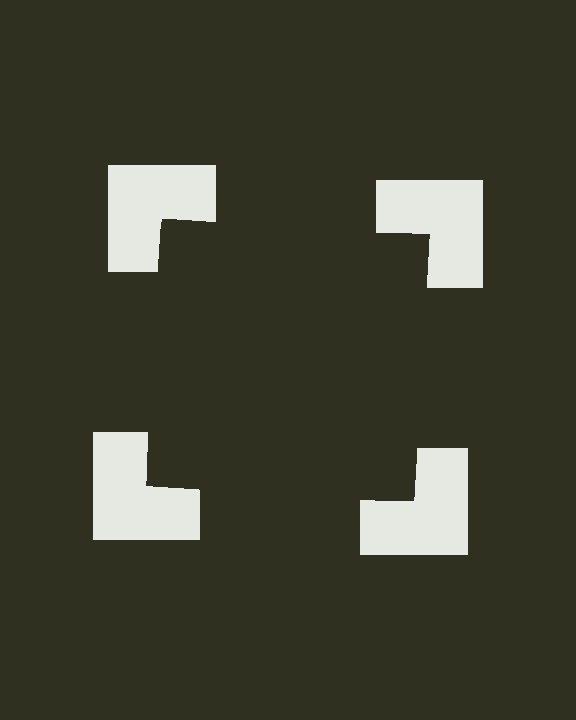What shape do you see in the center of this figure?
An illusory square — its edges are inferred from the aligned wedge cuts in the notched squares, not physically drawn.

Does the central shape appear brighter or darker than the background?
It typically appears slightly darker than the background, even though no actual brightness change is drawn.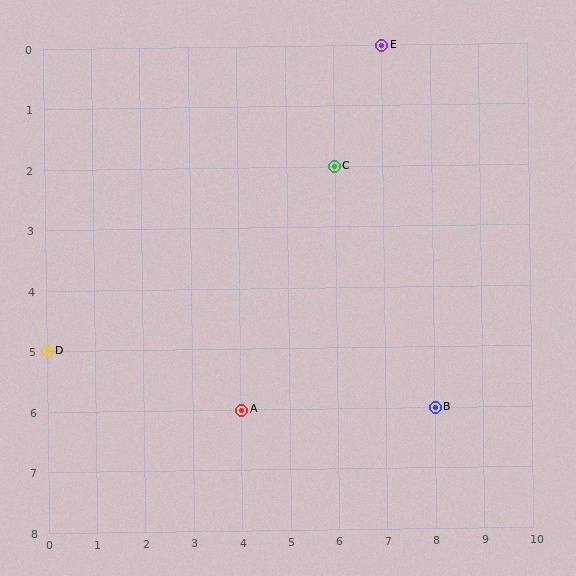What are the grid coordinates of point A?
Point A is at grid coordinates (4, 6).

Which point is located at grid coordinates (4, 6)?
Point A is at (4, 6).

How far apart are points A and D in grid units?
Points A and D are 4 columns and 1 row apart (about 4.1 grid units diagonally).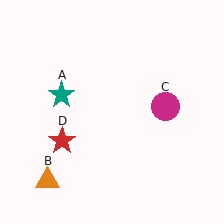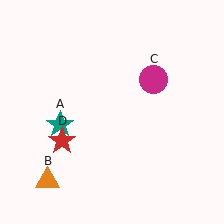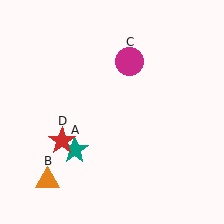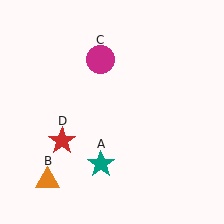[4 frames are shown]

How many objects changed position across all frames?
2 objects changed position: teal star (object A), magenta circle (object C).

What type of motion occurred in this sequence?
The teal star (object A), magenta circle (object C) rotated counterclockwise around the center of the scene.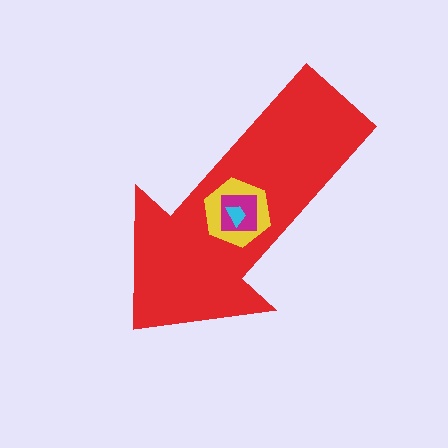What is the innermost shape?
The cyan trapezoid.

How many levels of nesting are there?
4.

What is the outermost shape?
The red arrow.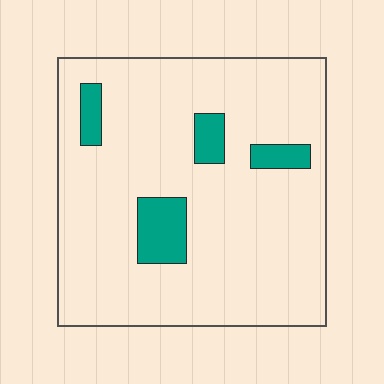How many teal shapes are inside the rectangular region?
4.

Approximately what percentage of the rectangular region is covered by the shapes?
Approximately 10%.